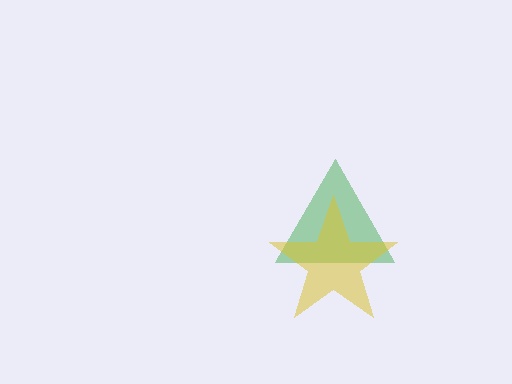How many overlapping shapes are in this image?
There are 2 overlapping shapes in the image.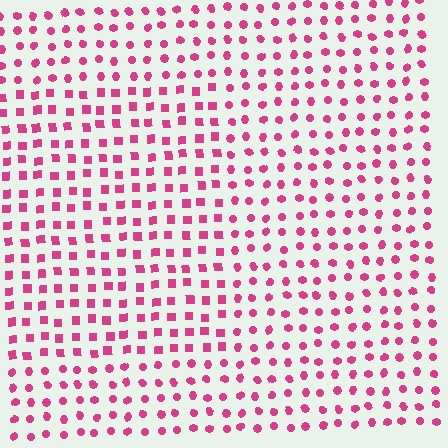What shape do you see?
I see a rectangle.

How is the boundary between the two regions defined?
The boundary is defined by a change in element shape: squares inside vs. circles outside. All elements share the same color and spacing.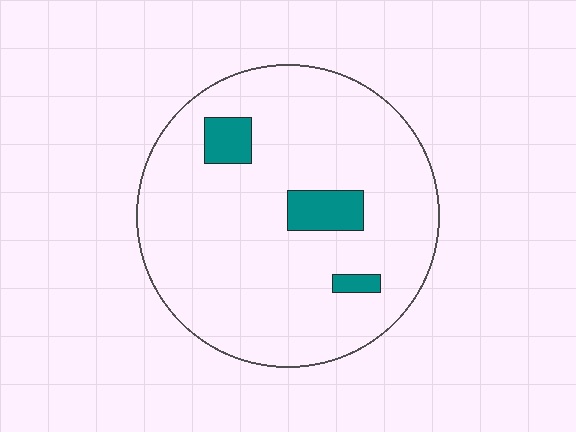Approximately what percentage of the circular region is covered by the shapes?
Approximately 10%.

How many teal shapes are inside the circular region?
3.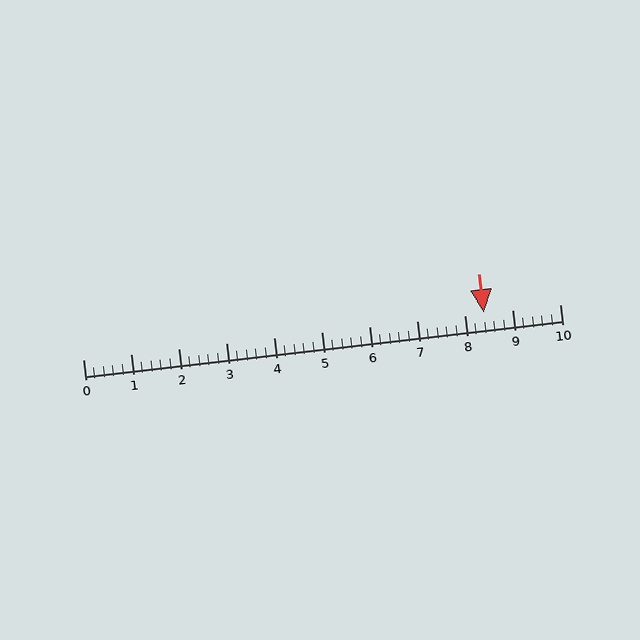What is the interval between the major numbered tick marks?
The major tick marks are spaced 1 units apart.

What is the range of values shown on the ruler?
The ruler shows values from 0 to 10.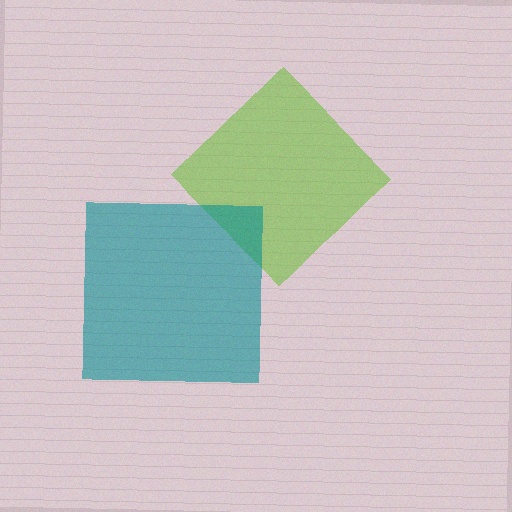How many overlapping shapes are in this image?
There are 2 overlapping shapes in the image.